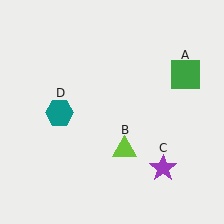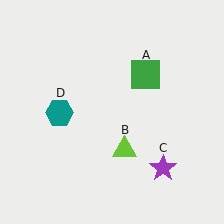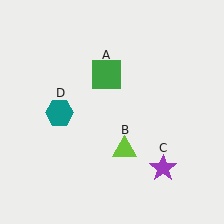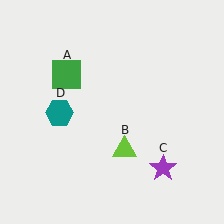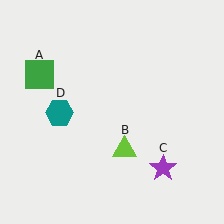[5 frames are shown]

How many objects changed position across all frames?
1 object changed position: green square (object A).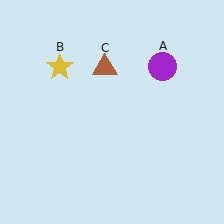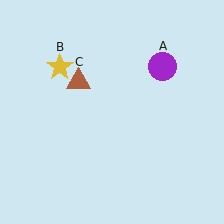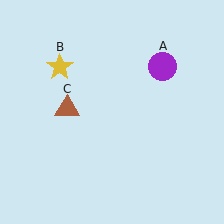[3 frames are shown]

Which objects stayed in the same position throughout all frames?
Purple circle (object A) and yellow star (object B) remained stationary.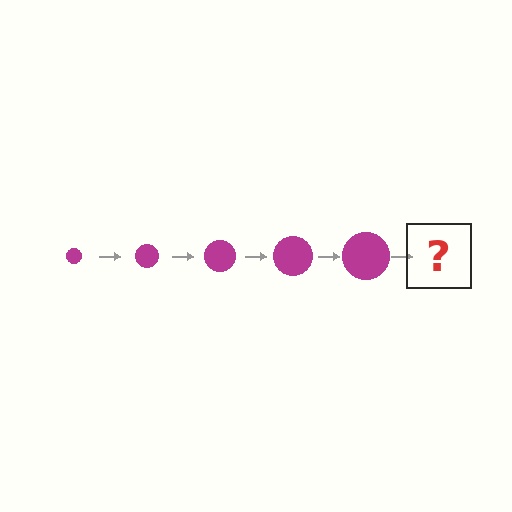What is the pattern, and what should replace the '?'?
The pattern is that the circle gets progressively larger each step. The '?' should be a magenta circle, larger than the previous one.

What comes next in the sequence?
The next element should be a magenta circle, larger than the previous one.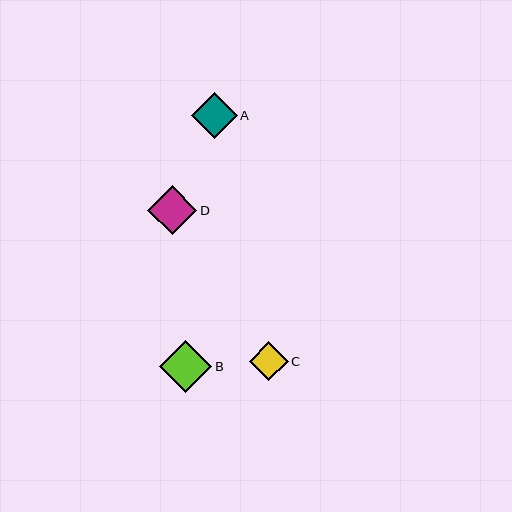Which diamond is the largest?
Diamond B is the largest with a size of approximately 52 pixels.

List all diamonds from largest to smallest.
From largest to smallest: B, D, A, C.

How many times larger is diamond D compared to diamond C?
Diamond D is approximately 1.3 times the size of diamond C.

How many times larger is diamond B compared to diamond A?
Diamond B is approximately 1.1 times the size of diamond A.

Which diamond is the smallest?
Diamond C is the smallest with a size of approximately 39 pixels.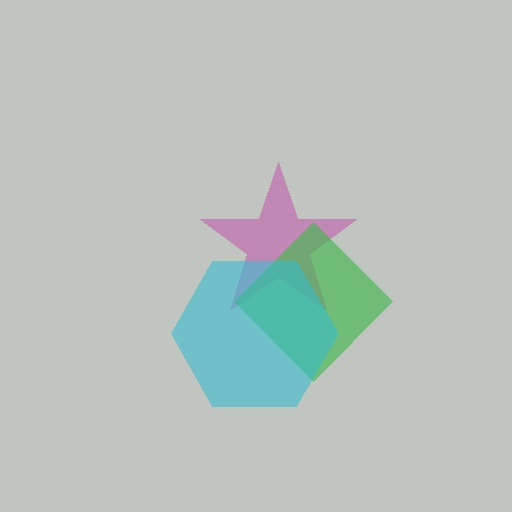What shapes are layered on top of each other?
The layered shapes are: a magenta star, a green diamond, a cyan hexagon.